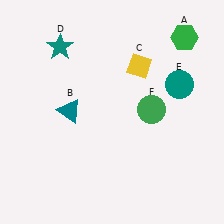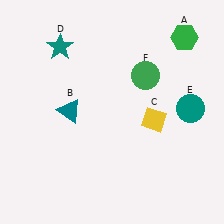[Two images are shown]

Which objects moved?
The objects that moved are: the yellow diamond (C), the teal circle (E), the green circle (F).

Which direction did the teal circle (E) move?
The teal circle (E) moved down.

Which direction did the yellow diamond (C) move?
The yellow diamond (C) moved down.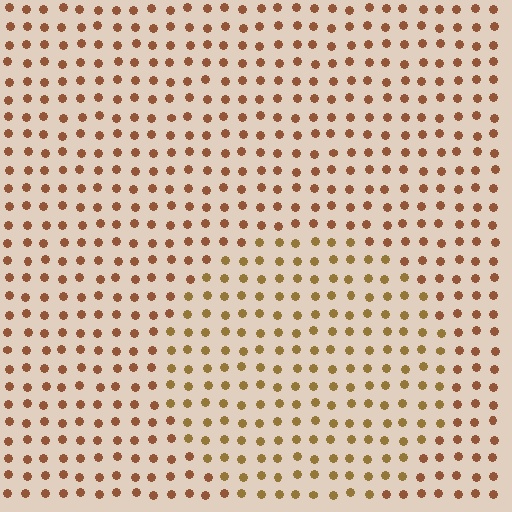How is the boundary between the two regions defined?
The boundary is defined purely by a slight shift in hue (about 23 degrees). Spacing, size, and orientation are identical on both sides.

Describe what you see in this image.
The image is filled with small brown elements in a uniform arrangement. A circle-shaped region is visible where the elements are tinted to a slightly different hue, forming a subtle color boundary.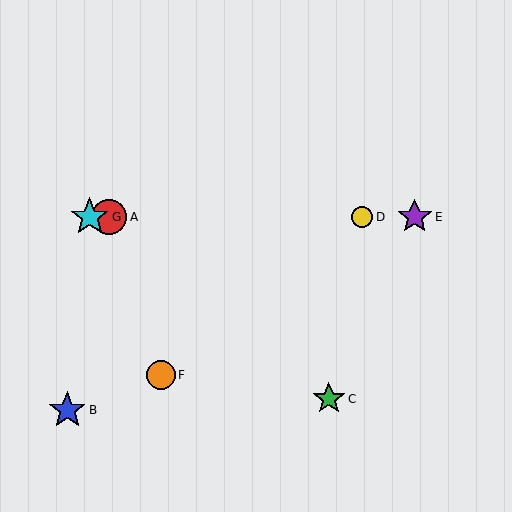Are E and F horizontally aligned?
No, E is at y≈217 and F is at y≈375.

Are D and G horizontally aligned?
Yes, both are at y≈217.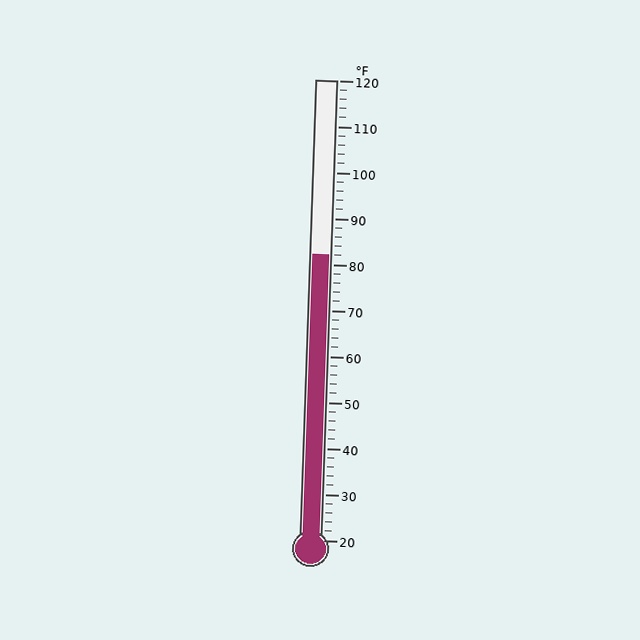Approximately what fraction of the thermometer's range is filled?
The thermometer is filled to approximately 60% of its range.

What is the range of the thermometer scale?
The thermometer scale ranges from 20°F to 120°F.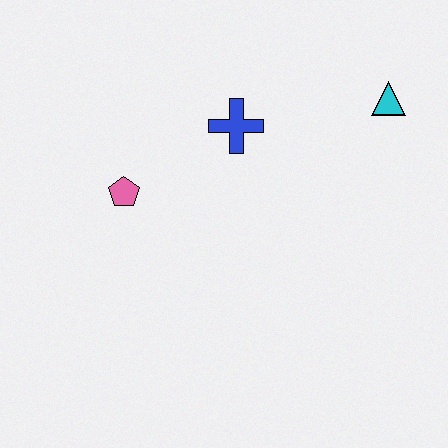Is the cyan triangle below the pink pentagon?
No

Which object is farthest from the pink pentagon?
The cyan triangle is farthest from the pink pentagon.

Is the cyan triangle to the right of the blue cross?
Yes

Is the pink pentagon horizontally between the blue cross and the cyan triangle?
No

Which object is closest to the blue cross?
The pink pentagon is closest to the blue cross.